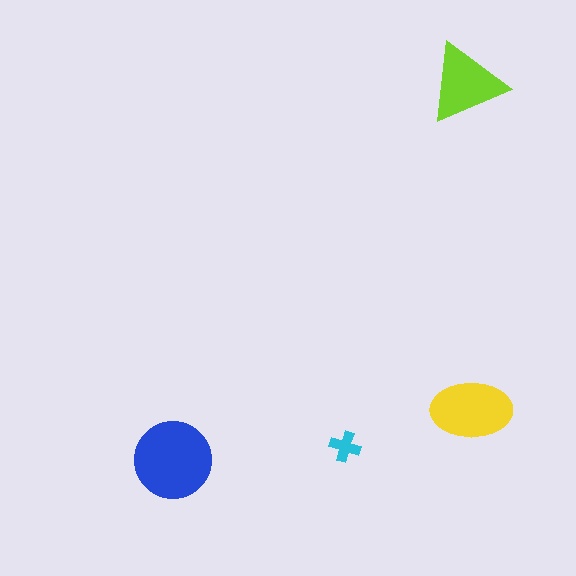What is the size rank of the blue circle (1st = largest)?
1st.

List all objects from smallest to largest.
The cyan cross, the lime triangle, the yellow ellipse, the blue circle.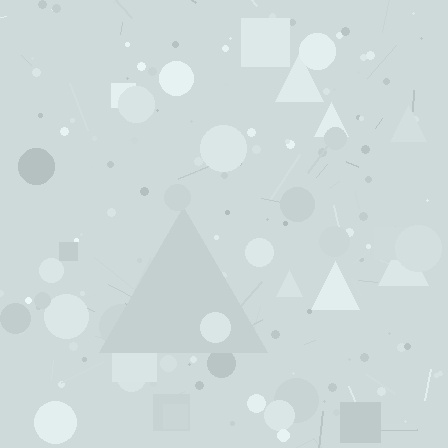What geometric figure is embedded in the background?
A triangle is embedded in the background.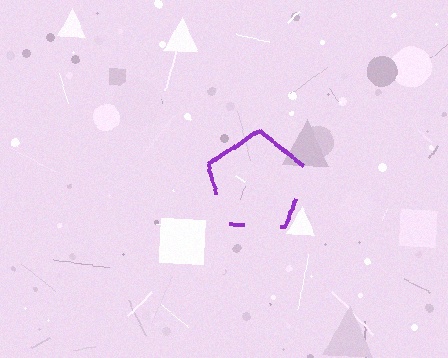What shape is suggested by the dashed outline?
The dashed outline suggests a pentagon.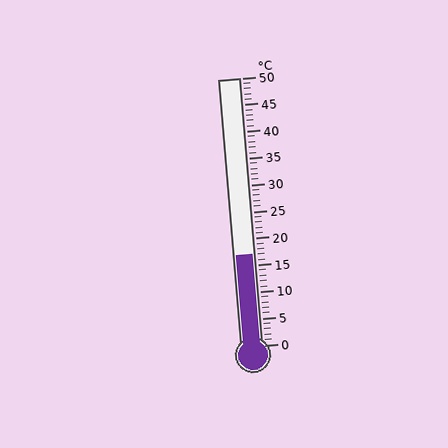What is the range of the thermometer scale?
The thermometer scale ranges from 0°C to 50°C.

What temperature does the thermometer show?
The thermometer shows approximately 17°C.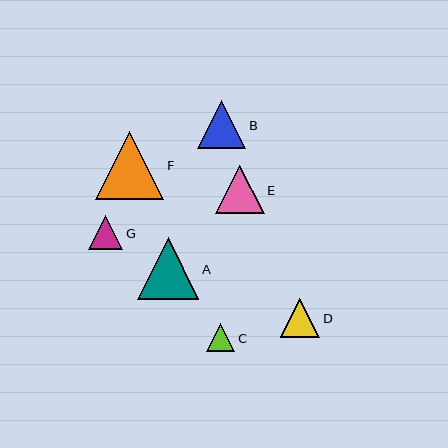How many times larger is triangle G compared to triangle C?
Triangle G is approximately 1.2 times the size of triangle C.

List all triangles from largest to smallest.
From largest to smallest: F, A, E, B, D, G, C.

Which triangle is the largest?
Triangle F is the largest with a size of approximately 68 pixels.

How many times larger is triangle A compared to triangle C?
Triangle A is approximately 2.2 times the size of triangle C.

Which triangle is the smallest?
Triangle C is the smallest with a size of approximately 28 pixels.